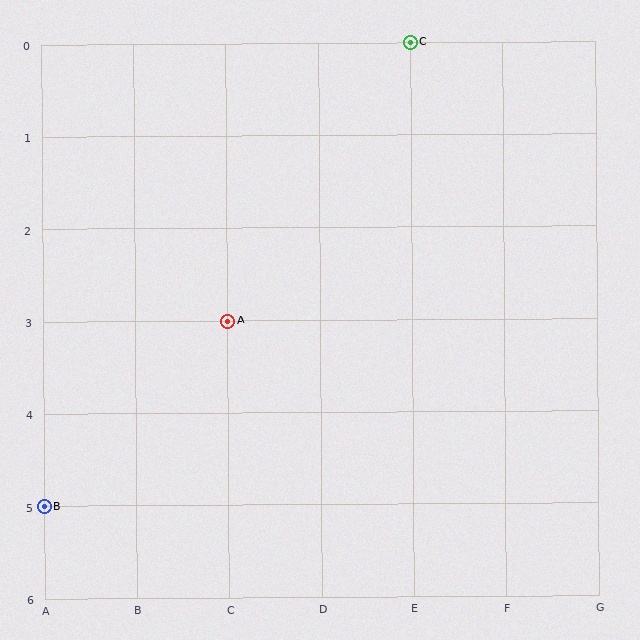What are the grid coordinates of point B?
Point B is at grid coordinates (A, 5).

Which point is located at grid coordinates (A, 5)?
Point B is at (A, 5).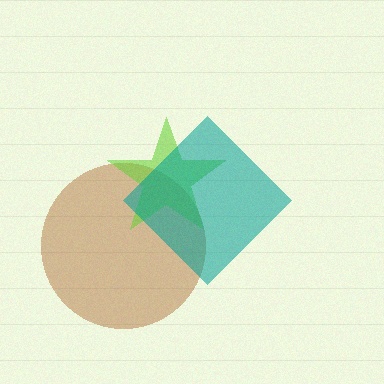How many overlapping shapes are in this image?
There are 3 overlapping shapes in the image.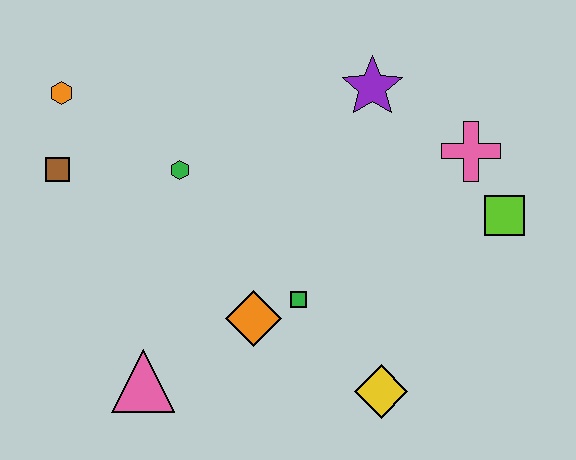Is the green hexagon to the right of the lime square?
No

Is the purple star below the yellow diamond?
No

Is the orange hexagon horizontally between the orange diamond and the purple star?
No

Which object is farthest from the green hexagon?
The lime square is farthest from the green hexagon.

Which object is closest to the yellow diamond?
The green square is closest to the yellow diamond.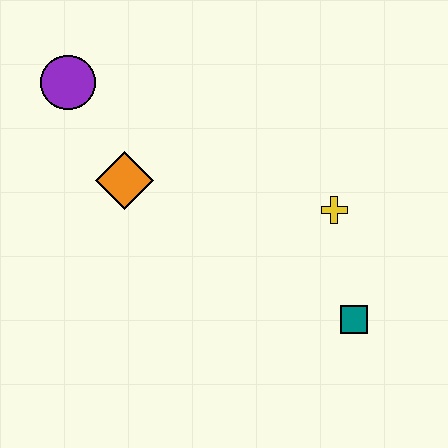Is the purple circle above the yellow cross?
Yes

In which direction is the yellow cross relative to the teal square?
The yellow cross is above the teal square.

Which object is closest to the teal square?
The yellow cross is closest to the teal square.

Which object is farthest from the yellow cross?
The purple circle is farthest from the yellow cross.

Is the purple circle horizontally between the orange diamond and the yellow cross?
No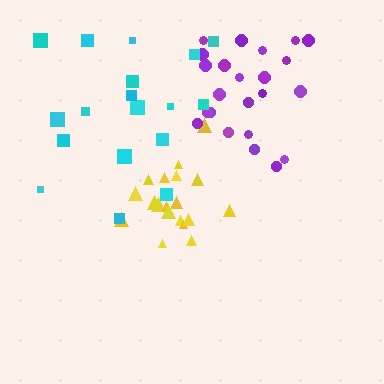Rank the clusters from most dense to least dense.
yellow, purple, cyan.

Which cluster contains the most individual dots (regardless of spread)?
Purple (23).